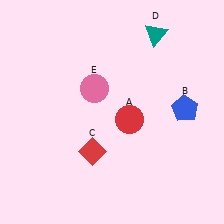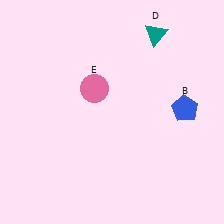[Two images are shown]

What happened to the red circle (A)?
The red circle (A) was removed in Image 2. It was in the bottom-right area of Image 1.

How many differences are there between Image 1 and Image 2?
There are 2 differences between the two images.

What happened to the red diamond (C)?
The red diamond (C) was removed in Image 2. It was in the bottom-left area of Image 1.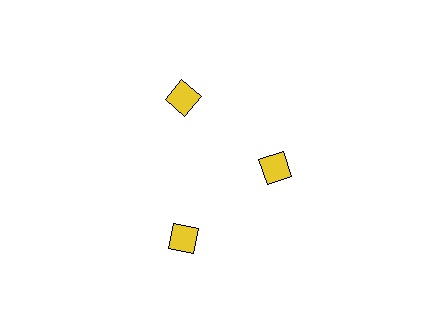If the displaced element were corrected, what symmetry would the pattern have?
It would have 3-fold rotational symmetry — the pattern would map onto itself every 120 degrees.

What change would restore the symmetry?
The symmetry would be restored by moving it outward, back onto the ring so that all 3 squares sit at equal angles and equal distance from the center.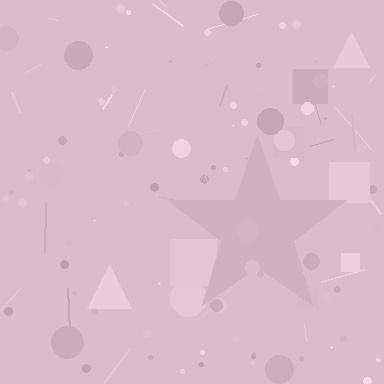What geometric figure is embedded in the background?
A star is embedded in the background.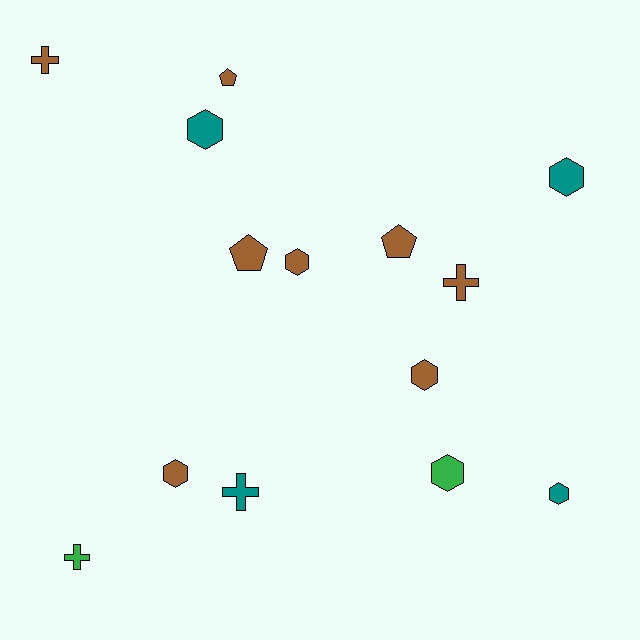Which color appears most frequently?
Brown, with 8 objects.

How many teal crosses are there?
There is 1 teal cross.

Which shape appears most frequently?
Hexagon, with 7 objects.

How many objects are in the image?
There are 14 objects.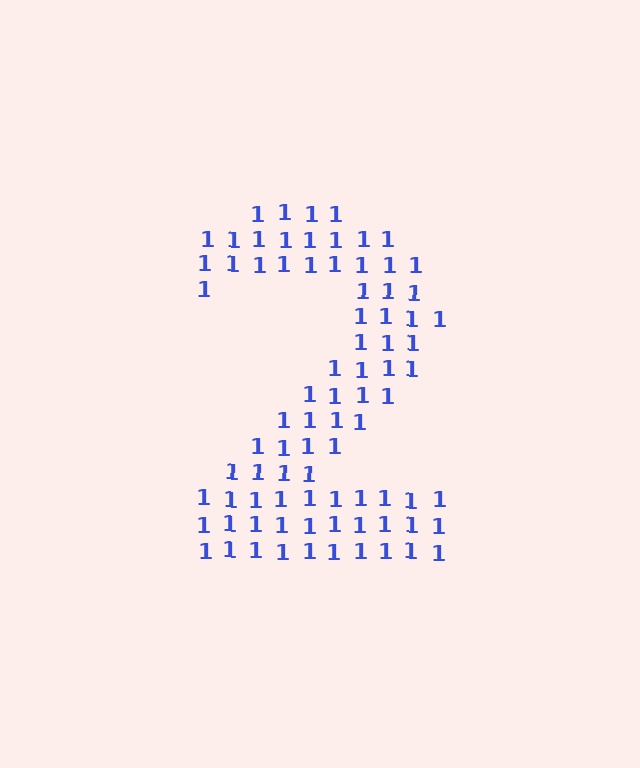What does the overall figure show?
The overall figure shows the digit 2.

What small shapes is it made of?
It is made of small digit 1's.